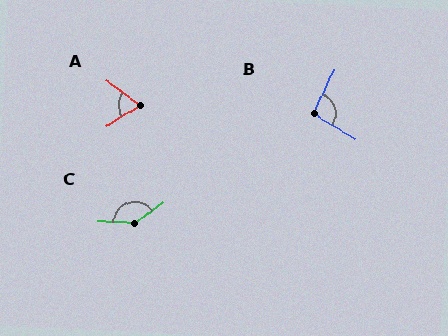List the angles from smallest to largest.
A (67°), B (96°), C (142°).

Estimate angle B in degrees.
Approximately 96 degrees.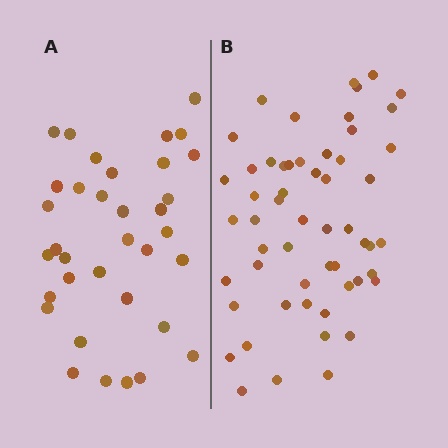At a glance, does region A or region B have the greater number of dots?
Region B (the right region) has more dots.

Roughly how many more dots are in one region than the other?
Region B has approximately 20 more dots than region A.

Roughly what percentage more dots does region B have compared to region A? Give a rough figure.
About 55% more.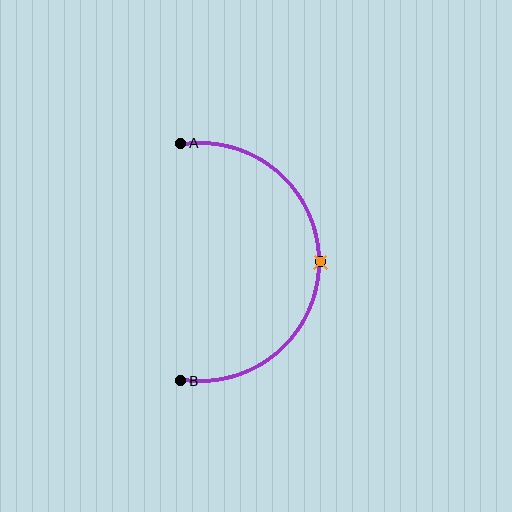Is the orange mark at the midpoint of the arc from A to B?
Yes. The orange mark lies on the arc at equal arc-length from both A and B — it is the arc midpoint.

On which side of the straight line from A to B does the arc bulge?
The arc bulges to the right of the straight line connecting A and B.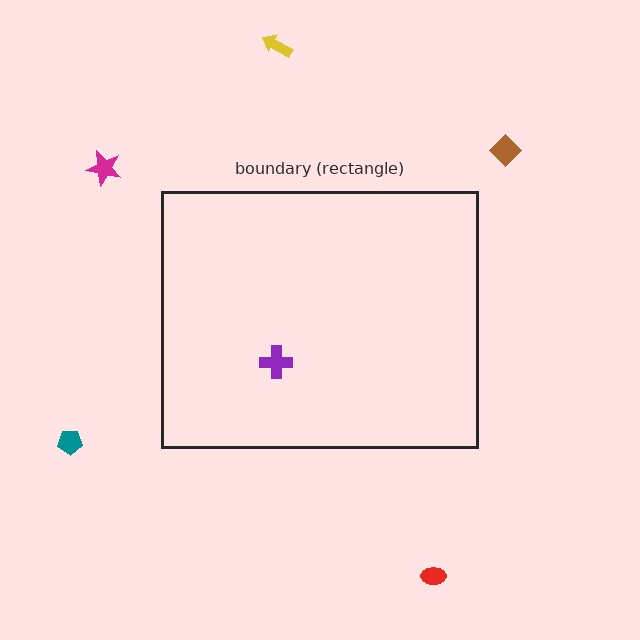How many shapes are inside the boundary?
1 inside, 5 outside.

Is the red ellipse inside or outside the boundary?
Outside.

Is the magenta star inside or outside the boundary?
Outside.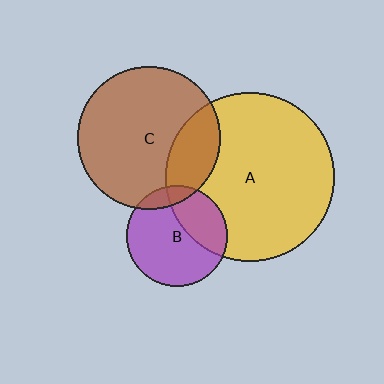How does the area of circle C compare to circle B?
Approximately 2.0 times.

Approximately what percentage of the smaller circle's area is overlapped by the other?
Approximately 10%.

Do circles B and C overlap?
Yes.